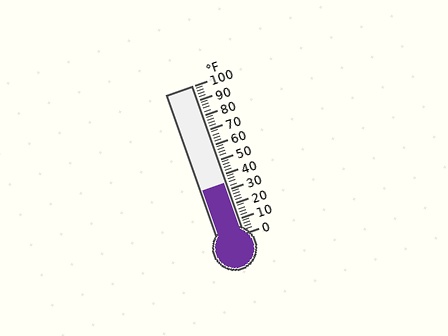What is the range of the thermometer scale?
The thermometer scale ranges from 0°F to 100°F.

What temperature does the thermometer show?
The thermometer shows approximately 34°F.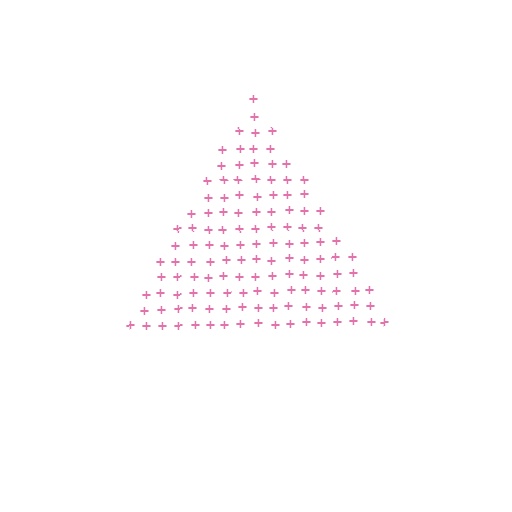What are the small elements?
The small elements are plus signs.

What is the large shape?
The large shape is a triangle.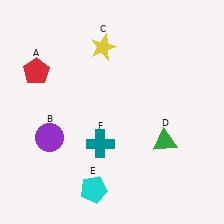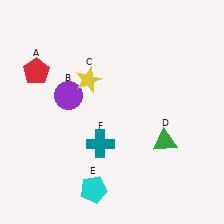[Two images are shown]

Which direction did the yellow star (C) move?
The yellow star (C) moved down.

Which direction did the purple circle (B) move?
The purple circle (B) moved up.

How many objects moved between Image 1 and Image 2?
2 objects moved between the two images.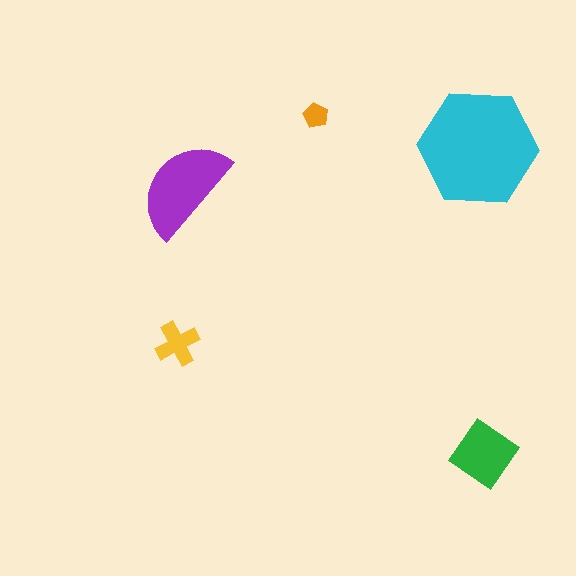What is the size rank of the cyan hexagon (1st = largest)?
1st.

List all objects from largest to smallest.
The cyan hexagon, the purple semicircle, the green diamond, the yellow cross, the orange pentagon.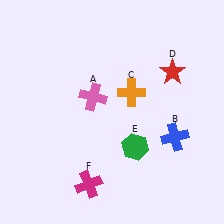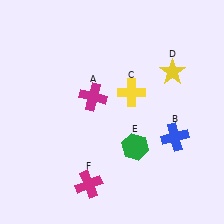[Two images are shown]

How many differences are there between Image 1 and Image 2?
There are 3 differences between the two images.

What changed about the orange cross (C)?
In Image 1, C is orange. In Image 2, it changed to yellow.